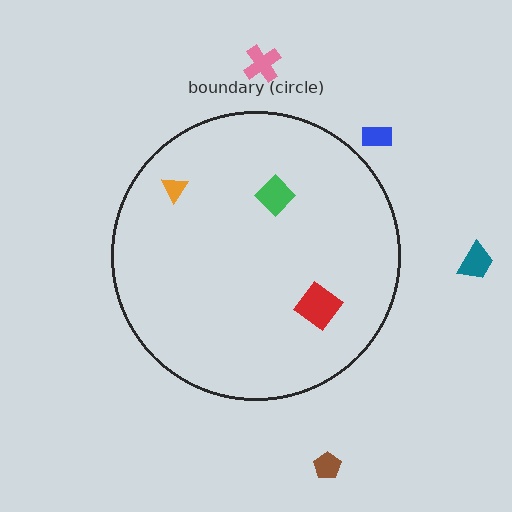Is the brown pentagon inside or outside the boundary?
Outside.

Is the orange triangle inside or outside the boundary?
Inside.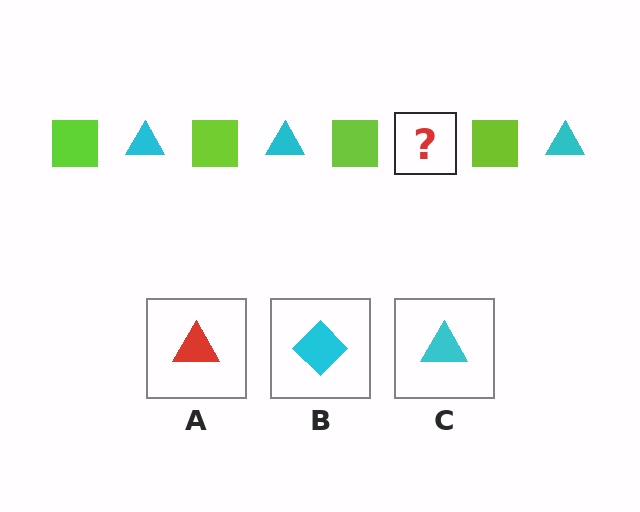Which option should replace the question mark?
Option C.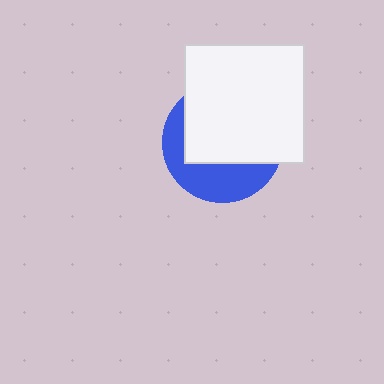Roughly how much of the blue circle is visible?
A small part of it is visible (roughly 38%).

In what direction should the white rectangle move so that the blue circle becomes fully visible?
The white rectangle should move up. That is the shortest direction to clear the overlap and leave the blue circle fully visible.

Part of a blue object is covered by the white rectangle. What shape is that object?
It is a circle.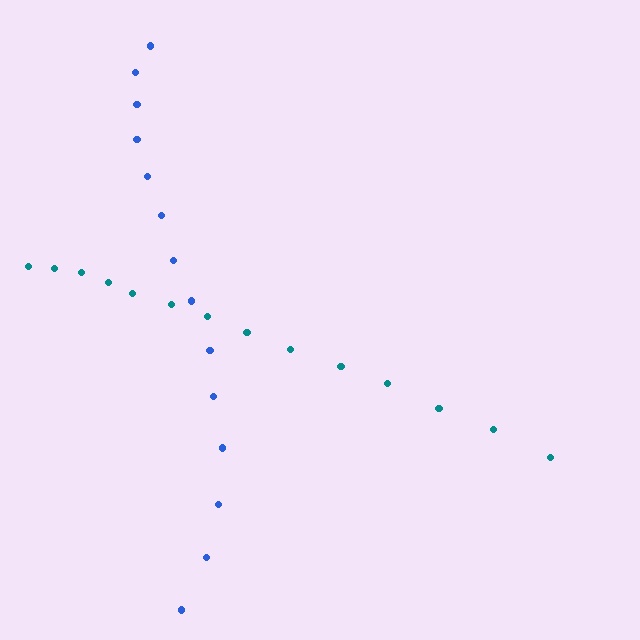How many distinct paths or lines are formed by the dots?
There are 2 distinct paths.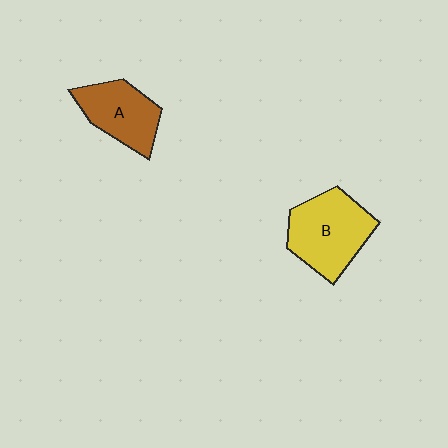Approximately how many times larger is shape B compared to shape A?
Approximately 1.3 times.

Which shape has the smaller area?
Shape A (brown).